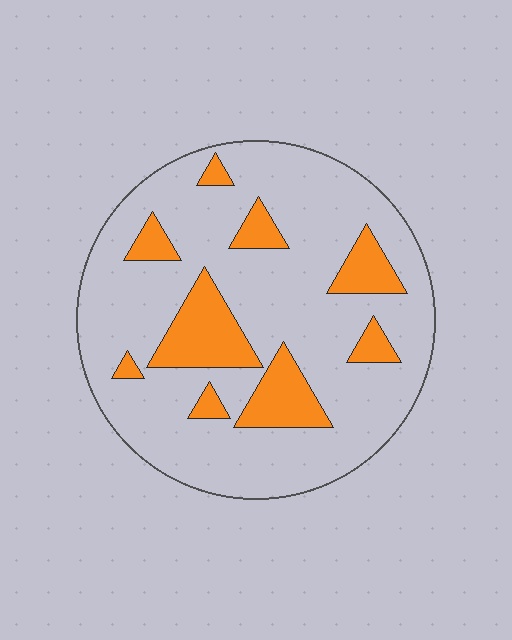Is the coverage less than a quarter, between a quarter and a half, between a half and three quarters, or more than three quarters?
Less than a quarter.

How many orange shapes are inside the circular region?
9.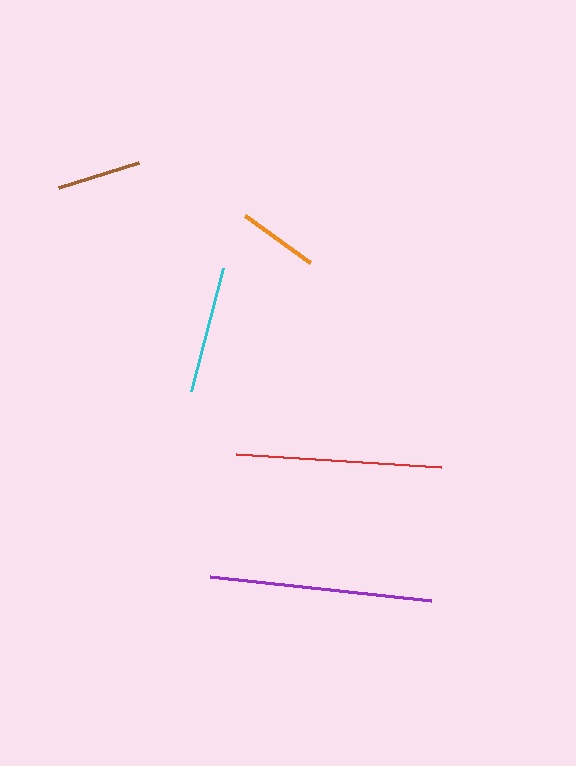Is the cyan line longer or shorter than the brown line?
The cyan line is longer than the brown line.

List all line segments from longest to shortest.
From longest to shortest: purple, red, cyan, brown, orange.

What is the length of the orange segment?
The orange segment is approximately 80 pixels long.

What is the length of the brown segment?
The brown segment is approximately 83 pixels long.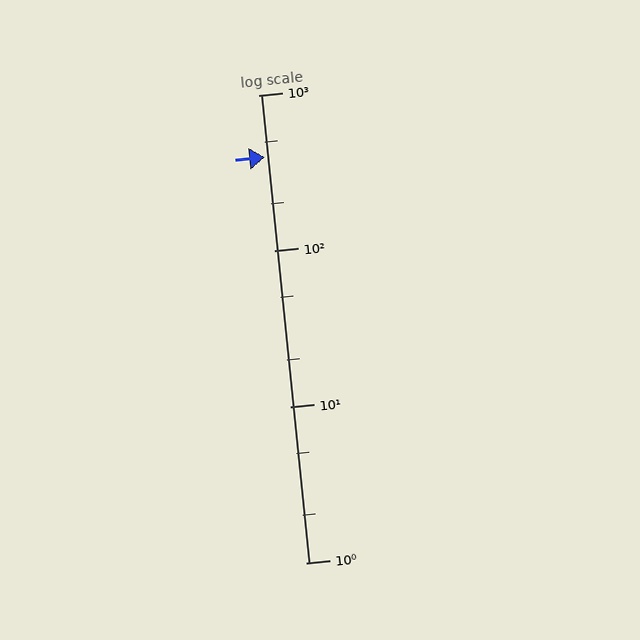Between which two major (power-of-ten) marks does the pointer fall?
The pointer is between 100 and 1000.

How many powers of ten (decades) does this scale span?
The scale spans 3 decades, from 1 to 1000.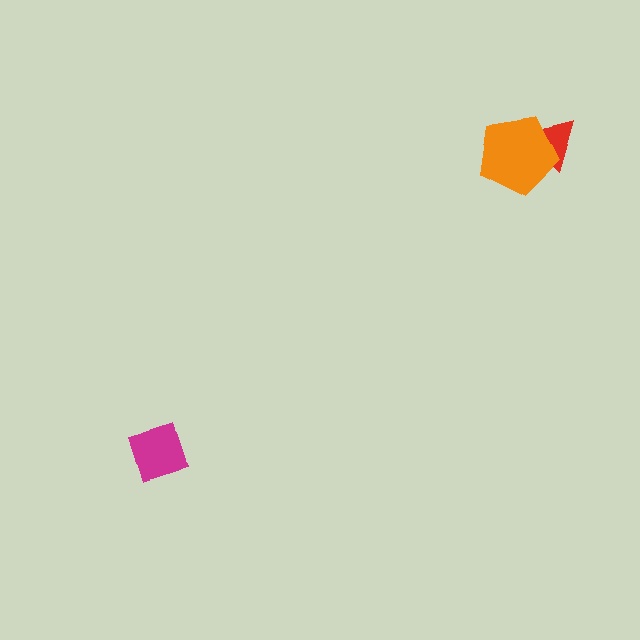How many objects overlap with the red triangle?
1 object overlaps with the red triangle.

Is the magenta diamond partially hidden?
No, no other shape covers it.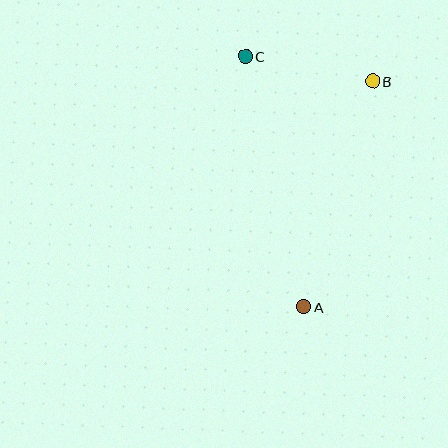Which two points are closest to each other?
Points B and C are closest to each other.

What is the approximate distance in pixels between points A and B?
The distance between A and B is approximately 236 pixels.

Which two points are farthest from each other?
Points A and C are farthest from each other.